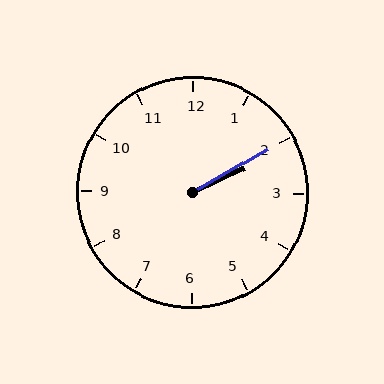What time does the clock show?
2:10.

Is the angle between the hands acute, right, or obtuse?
It is acute.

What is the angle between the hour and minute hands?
Approximately 5 degrees.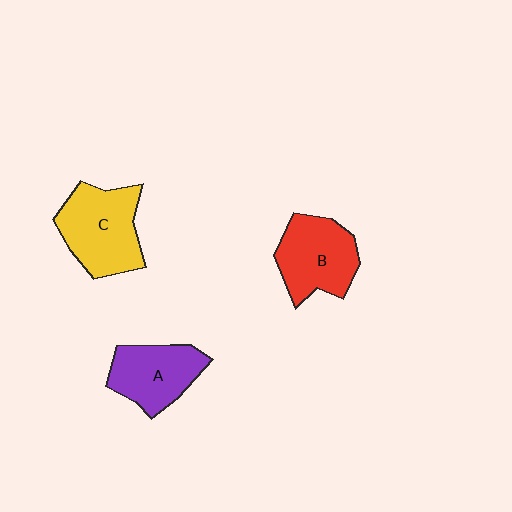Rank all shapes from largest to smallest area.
From largest to smallest: C (yellow), B (red), A (purple).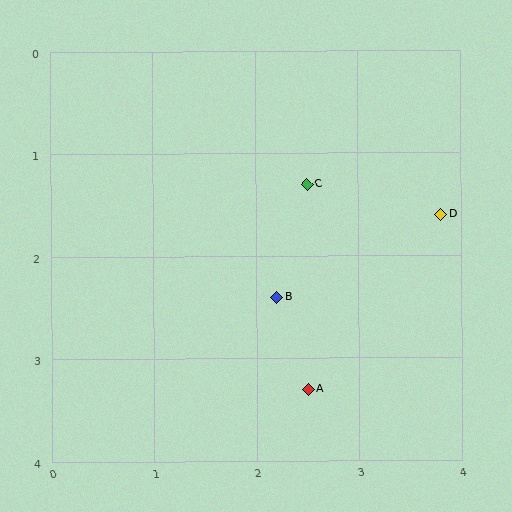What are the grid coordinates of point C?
Point C is at approximately (2.5, 1.3).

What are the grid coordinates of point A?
Point A is at approximately (2.5, 3.3).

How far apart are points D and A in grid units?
Points D and A are about 2.1 grid units apart.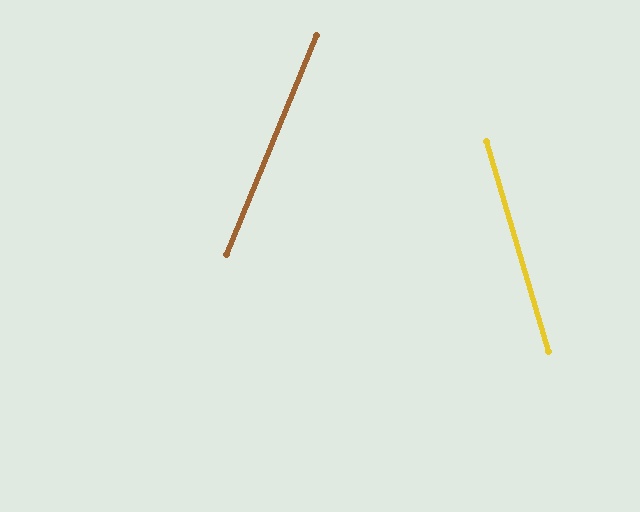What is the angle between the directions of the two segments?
Approximately 39 degrees.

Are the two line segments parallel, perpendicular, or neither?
Neither parallel nor perpendicular — they differ by about 39°.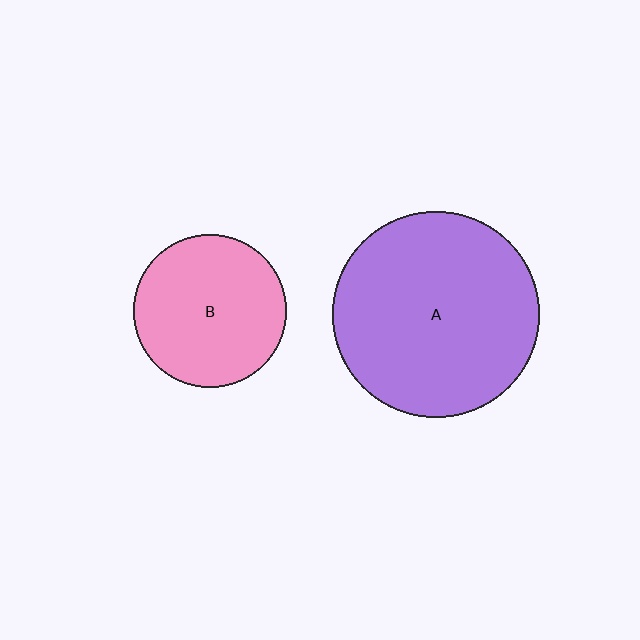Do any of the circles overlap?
No, none of the circles overlap.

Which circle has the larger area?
Circle A (purple).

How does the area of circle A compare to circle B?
Approximately 1.8 times.